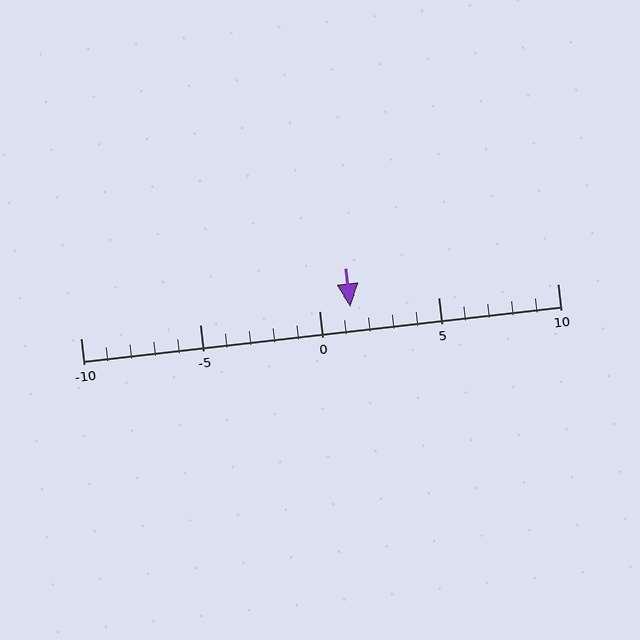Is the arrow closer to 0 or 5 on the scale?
The arrow is closer to 0.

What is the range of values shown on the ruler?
The ruler shows values from -10 to 10.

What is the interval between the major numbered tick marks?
The major tick marks are spaced 5 units apart.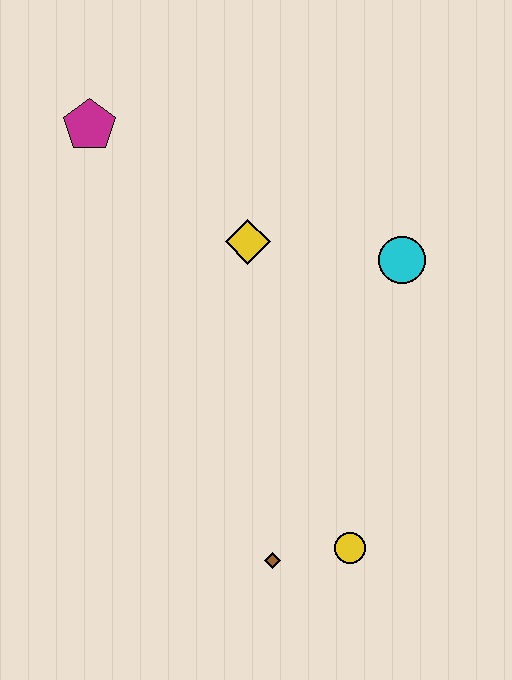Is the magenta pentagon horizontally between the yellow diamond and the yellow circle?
No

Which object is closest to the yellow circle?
The brown diamond is closest to the yellow circle.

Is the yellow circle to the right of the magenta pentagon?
Yes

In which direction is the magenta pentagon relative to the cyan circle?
The magenta pentagon is to the left of the cyan circle.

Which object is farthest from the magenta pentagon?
The yellow circle is farthest from the magenta pentagon.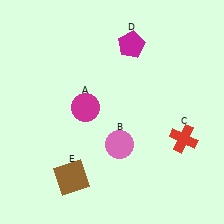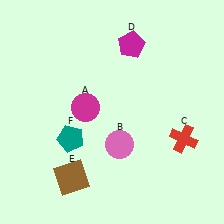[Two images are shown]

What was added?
A teal pentagon (F) was added in Image 2.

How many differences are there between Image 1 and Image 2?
There is 1 difference between the two images.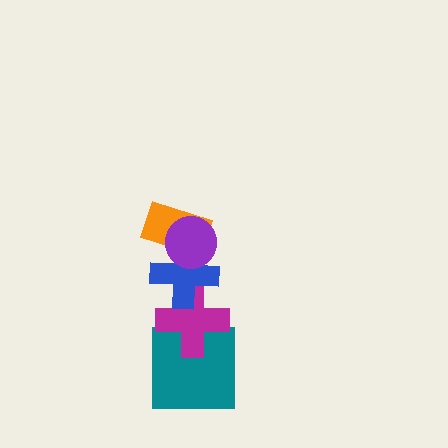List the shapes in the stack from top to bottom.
From top to bottom: the purple circle, the orange rectangle, the blue cross, the magenta cross, the teal square.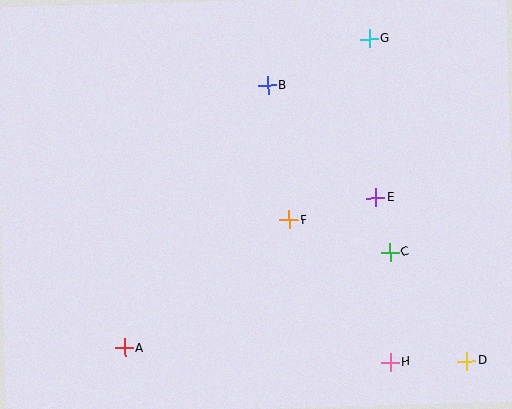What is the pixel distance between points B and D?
The distance between B and D is 340 pixels.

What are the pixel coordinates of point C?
Point C is at (390, 252).